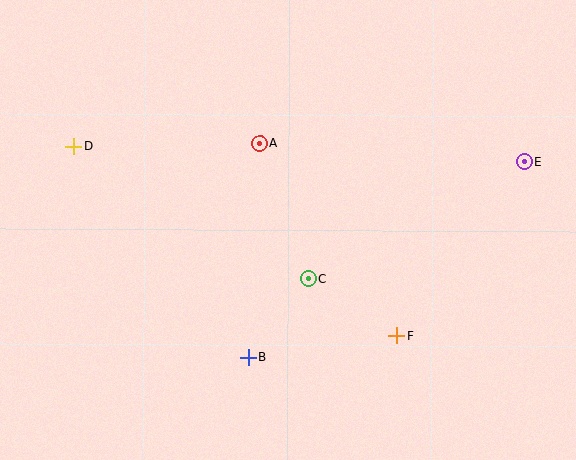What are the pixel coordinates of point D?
Point D is at (74, 146).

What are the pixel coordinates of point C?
Point C is at (308, 279).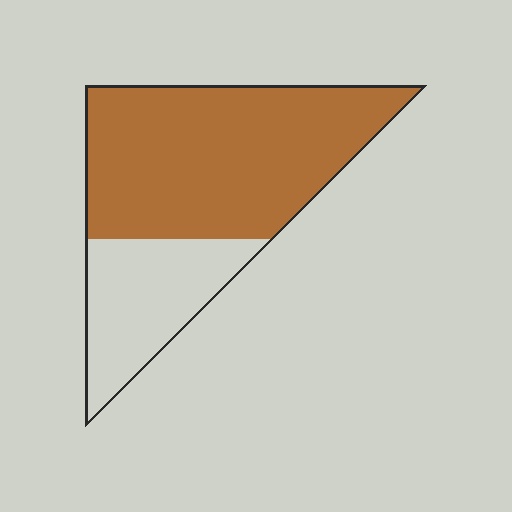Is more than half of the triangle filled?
Yes.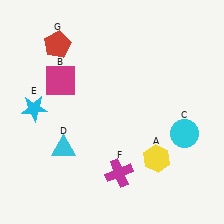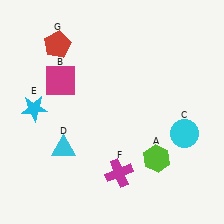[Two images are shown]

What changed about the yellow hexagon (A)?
In Image 1, A is yellow. In Image 2, it changed to lime.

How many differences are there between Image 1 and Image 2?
There is 1 difference between the two images.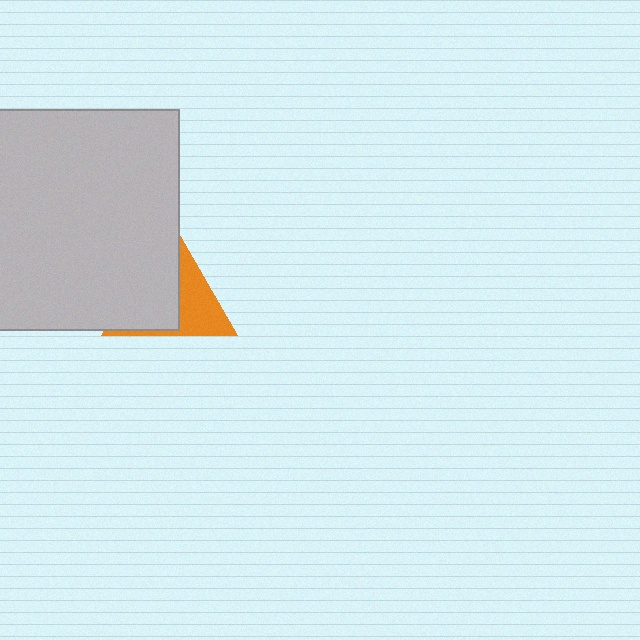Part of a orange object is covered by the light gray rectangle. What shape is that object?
It is a triangle.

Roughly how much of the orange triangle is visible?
A small part of it is visible (roughly 40%).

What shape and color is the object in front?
The object in front is a light gray rectangle.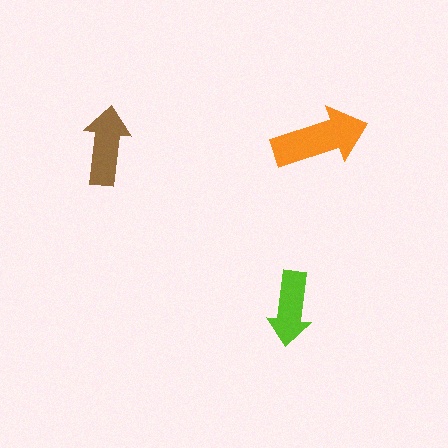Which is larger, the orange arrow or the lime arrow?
The orange one.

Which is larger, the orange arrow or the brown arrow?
The orange one.